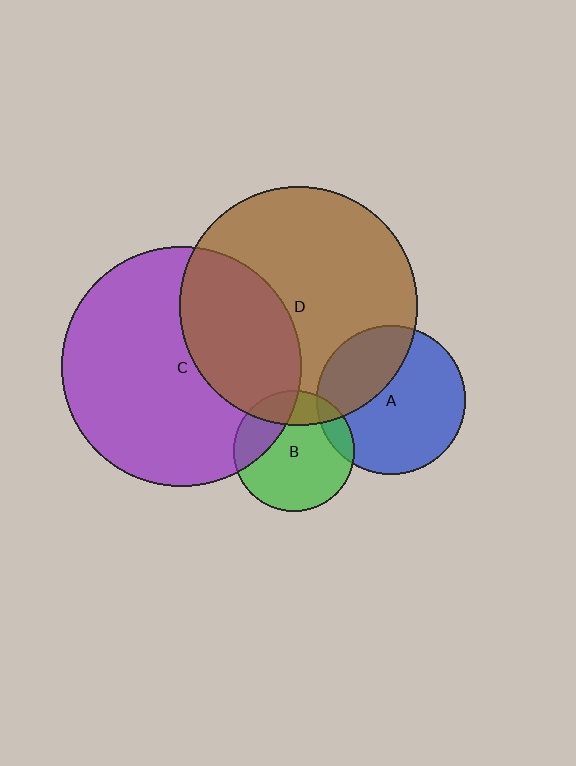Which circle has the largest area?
Circle C (purple).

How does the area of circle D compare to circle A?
Approximately 2.5 times.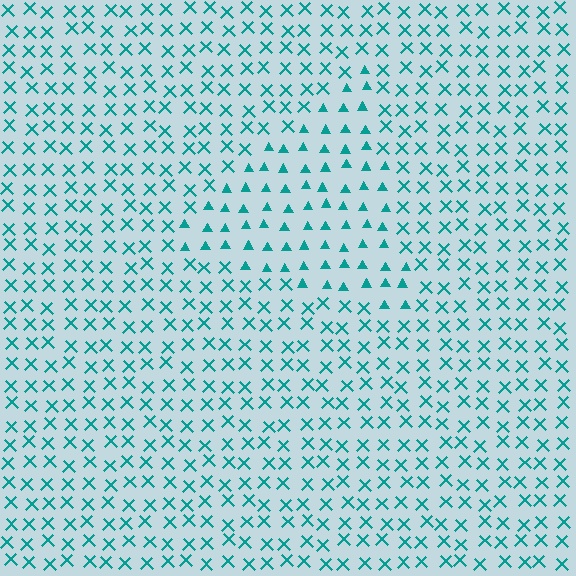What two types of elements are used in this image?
The image uses triangles inside the triangle region and X marks outside it.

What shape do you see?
I see a triangle.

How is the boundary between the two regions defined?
The boundary is defined by a change in element shape: triangles inside vs. X marks outside. All elements share the same color and spacing.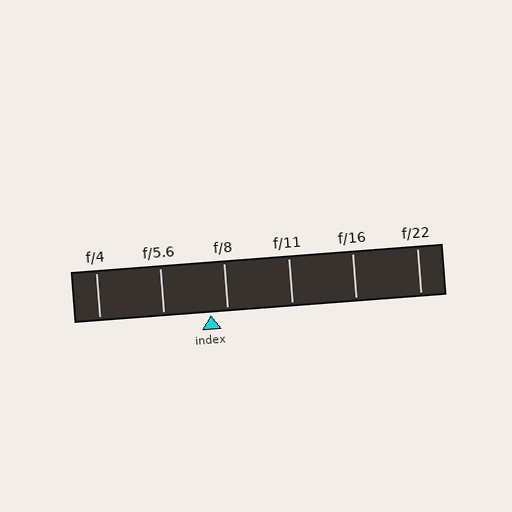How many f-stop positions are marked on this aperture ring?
There are 6 f-stop positions marked.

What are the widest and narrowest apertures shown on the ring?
The widest aperture shown is f/4 and the narrowest is f/22.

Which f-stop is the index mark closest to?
The index mark is closest to f/8.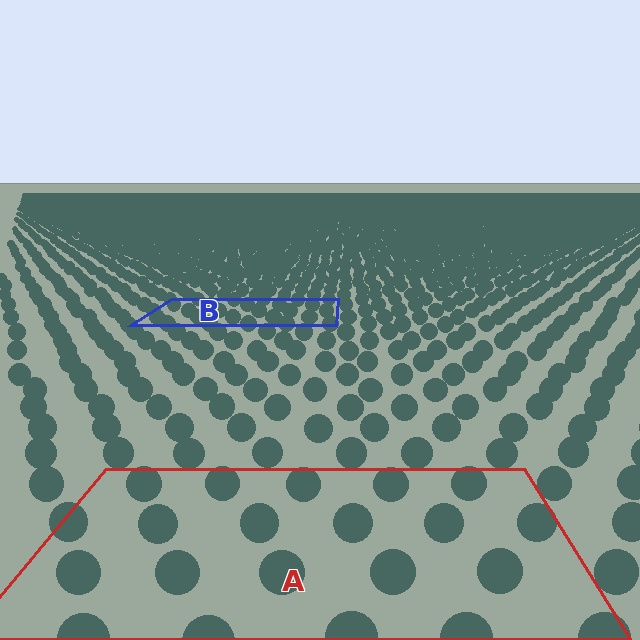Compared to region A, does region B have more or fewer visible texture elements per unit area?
Region B has more texture elements per unit area — they are packed more densely because it is farther away.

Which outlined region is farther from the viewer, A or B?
Region B is farther from the viewer — the texture elements inside it appear smaller and more densely packed.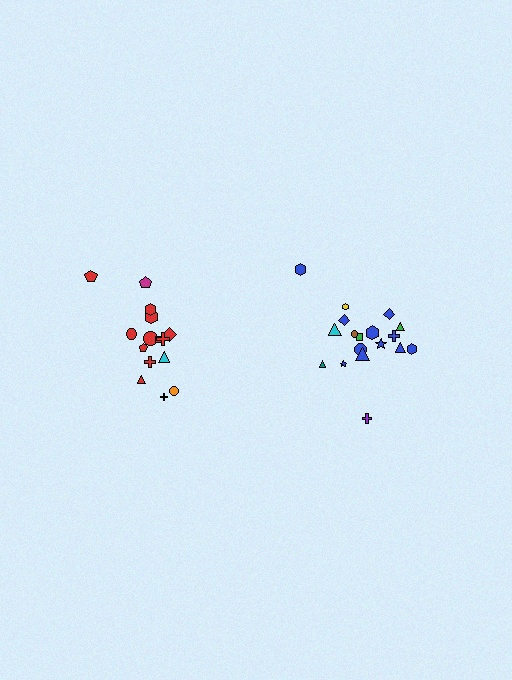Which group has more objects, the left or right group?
The right group.